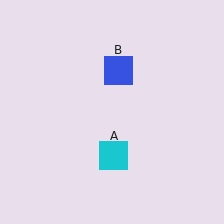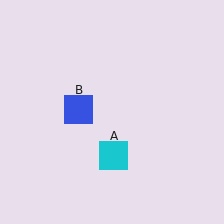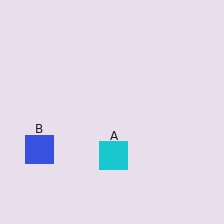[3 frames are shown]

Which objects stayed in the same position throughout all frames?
Cyan square (object A) remained stationary.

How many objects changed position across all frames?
1 object changed position: blue square (object B).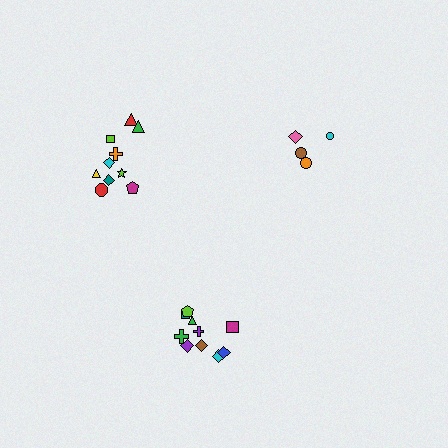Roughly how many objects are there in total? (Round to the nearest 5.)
Roughly 25 objects in total.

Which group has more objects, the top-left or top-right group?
The top-left group.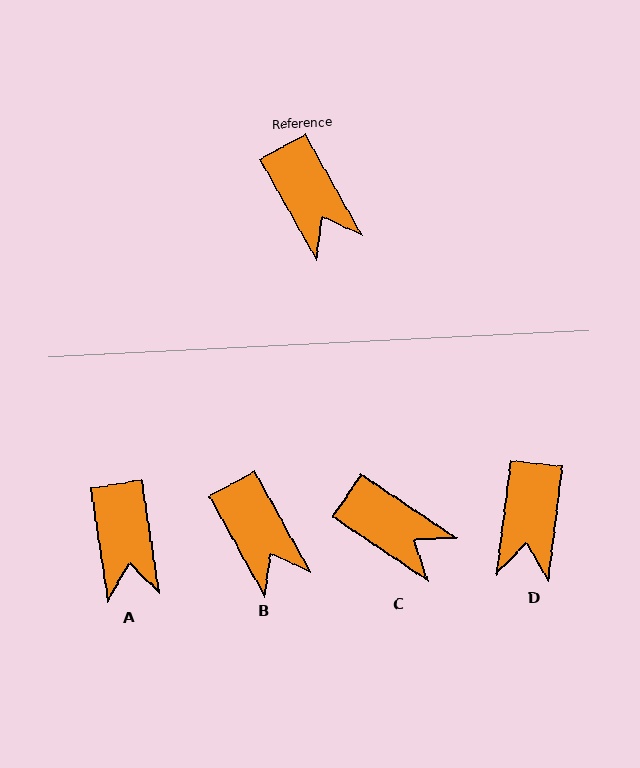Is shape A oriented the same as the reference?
No, it is off by about 20 degrees.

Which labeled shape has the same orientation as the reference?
B.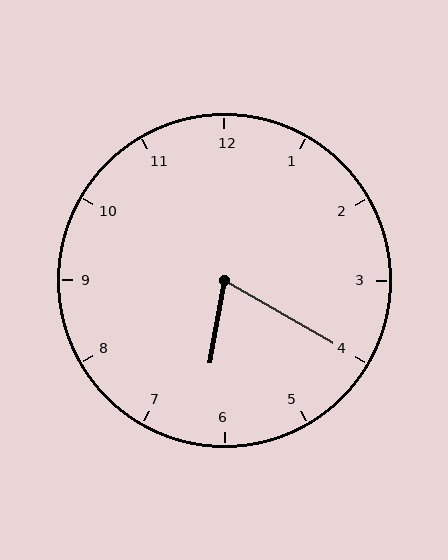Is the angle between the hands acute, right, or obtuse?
It is acute.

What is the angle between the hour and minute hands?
Approximately 70 degrees.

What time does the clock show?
6:20.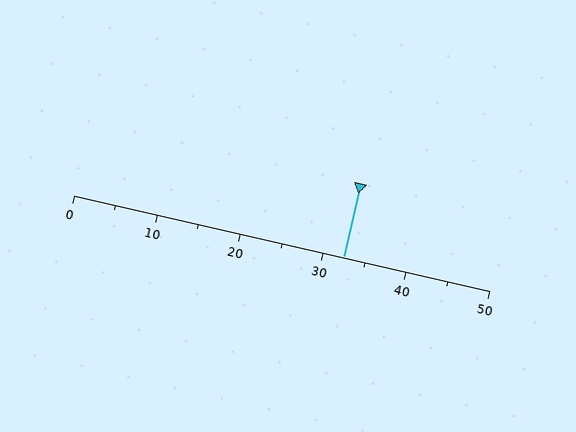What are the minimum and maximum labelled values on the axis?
The axis runs from 0 to 50.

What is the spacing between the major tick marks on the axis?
The major ticks are spaced 10 apart.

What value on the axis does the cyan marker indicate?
The marker indicates approximately 32.5.